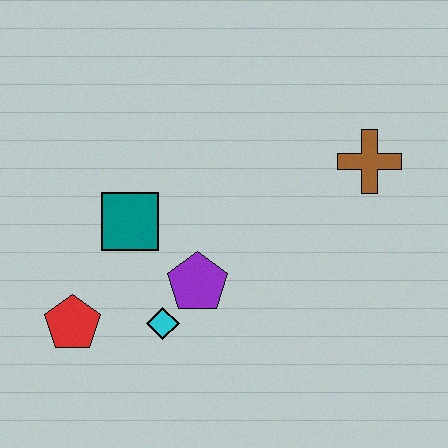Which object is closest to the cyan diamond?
The purple pentagon is closest to the cyan diamond.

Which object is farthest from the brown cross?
The red pentagon is farthest from the brown cross.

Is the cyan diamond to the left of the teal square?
No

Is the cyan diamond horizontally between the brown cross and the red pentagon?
Yes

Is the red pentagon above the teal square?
No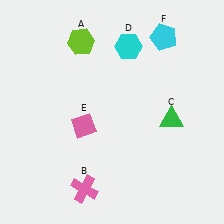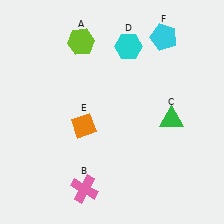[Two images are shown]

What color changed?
The diamond (E) changed from pink in Image 1 to orange in Image 2.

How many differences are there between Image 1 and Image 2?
There is 1 difference between the two images.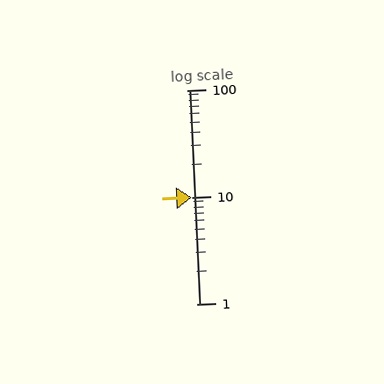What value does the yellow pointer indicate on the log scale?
The pointer indicates approximately 10.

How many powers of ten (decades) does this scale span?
The scale spans 2 decades, from 1 to 100.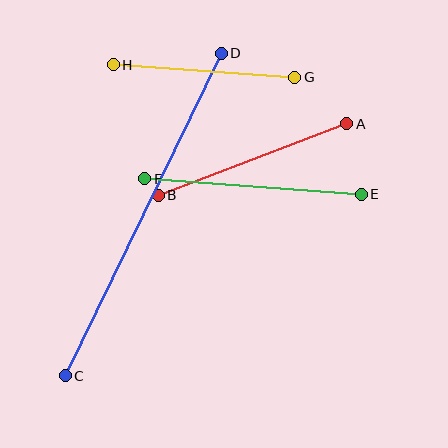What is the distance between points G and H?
The distance is approximately 182 pixels.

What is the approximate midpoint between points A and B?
The midpoint is at approximately (253, 160) pixels.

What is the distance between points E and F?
The distance is approximately 217 pixels.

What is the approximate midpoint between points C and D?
The midpoint is at approximately (143, 214) pixels.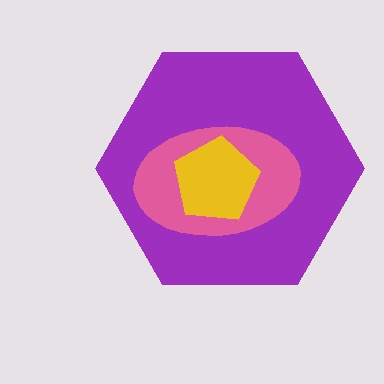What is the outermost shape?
The purple hexagon.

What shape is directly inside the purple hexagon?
The pink ellipse.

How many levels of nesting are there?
3.